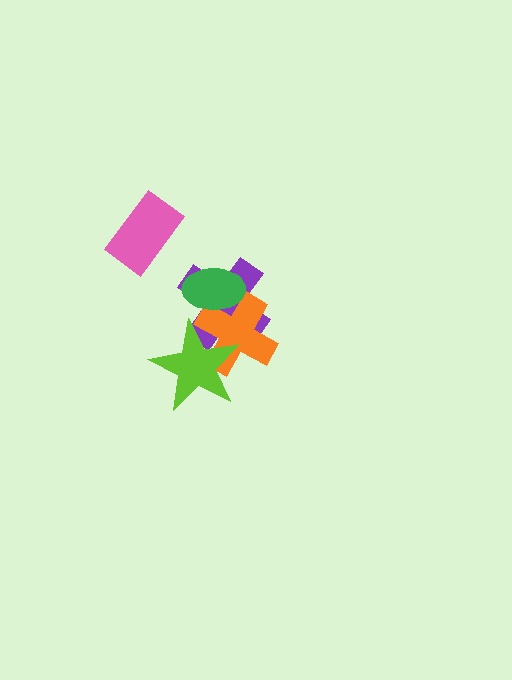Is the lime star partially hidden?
No, no other shape covers it.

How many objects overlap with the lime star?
2 objects overlap with the lime star.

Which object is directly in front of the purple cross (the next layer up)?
The orange cross is directly in front of the purple cross.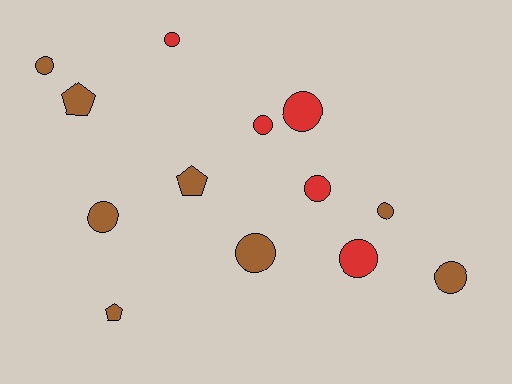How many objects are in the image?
There are 13 objects.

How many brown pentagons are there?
There are 3 brown pentagons.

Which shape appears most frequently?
Circle, with 10 objects.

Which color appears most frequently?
Brown, with 8 objects.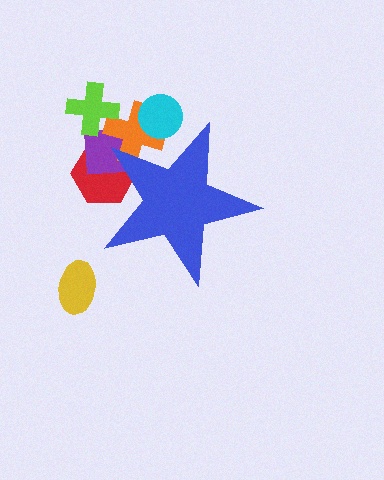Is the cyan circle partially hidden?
Yes, the cyan circle is partially hidden behind the blue star.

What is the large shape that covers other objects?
A blue star.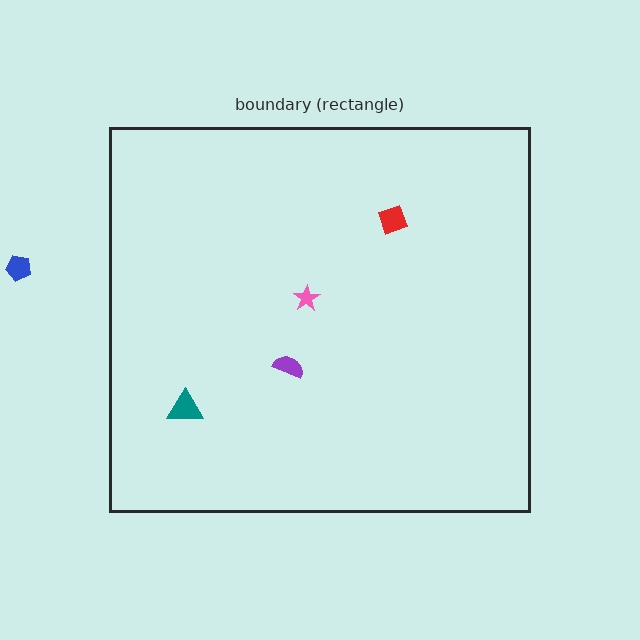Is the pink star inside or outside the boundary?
Inside.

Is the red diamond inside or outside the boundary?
Inside.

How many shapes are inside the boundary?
4 inside, 1 outside.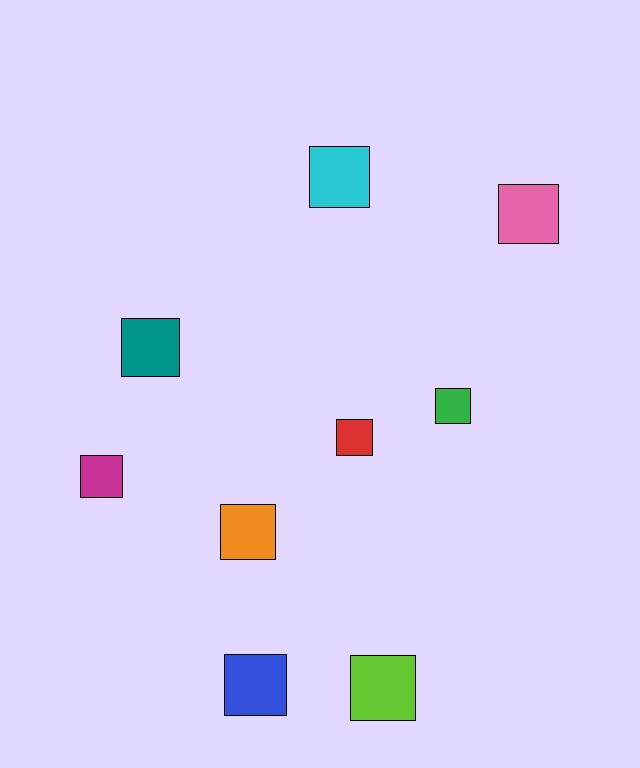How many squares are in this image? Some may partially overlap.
There are 9 squares.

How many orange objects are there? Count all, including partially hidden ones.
There is 1 orange object.